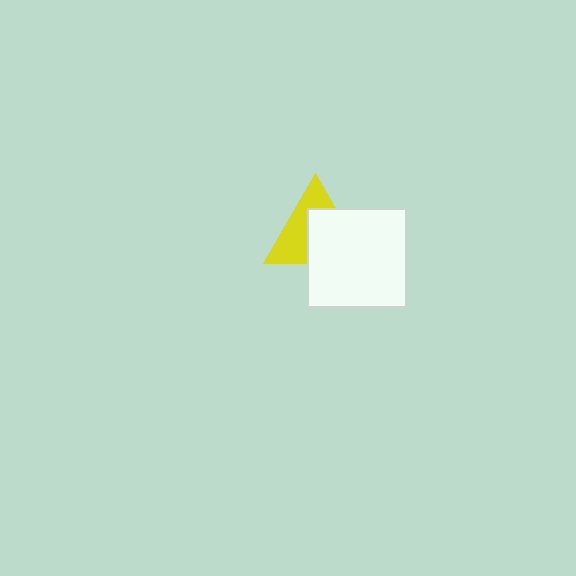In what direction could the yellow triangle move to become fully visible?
The yellow triangle could move toward the upper-left. That would shift it out from behind the white square entirely.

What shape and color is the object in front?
The object in front is a white square.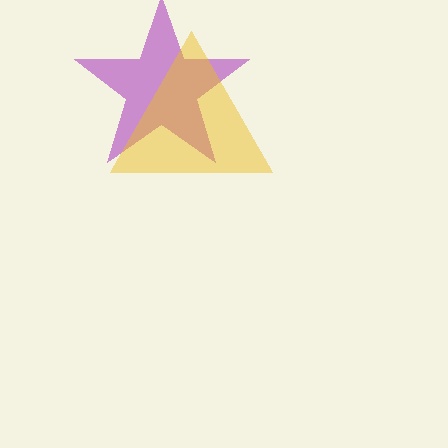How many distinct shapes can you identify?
There are 2 distinct shapes: a purple star, a yellow triangle.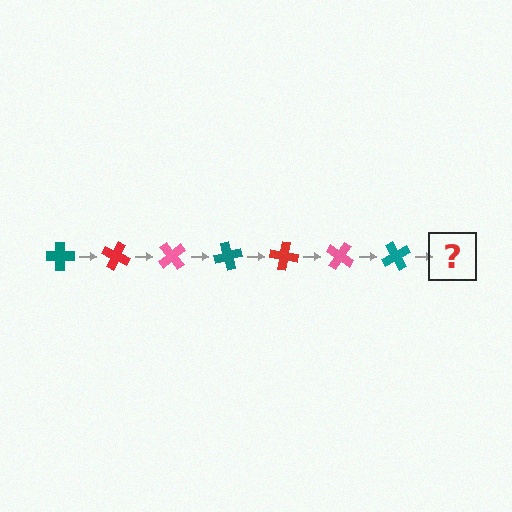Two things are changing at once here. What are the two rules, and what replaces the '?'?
The two rules are that it rotates 25 degrees each step and the color cycles through teal, red, and pink. The '?' should be a red cross, rotated 175 degrees from the start.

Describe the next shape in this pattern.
It should be a red cross, rotated 175 degrees from the start.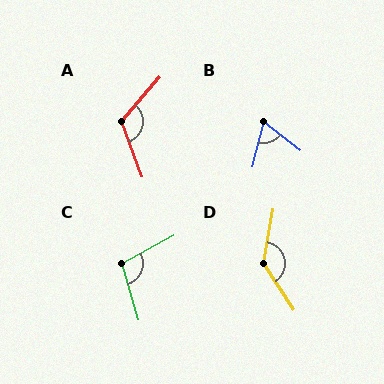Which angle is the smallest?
B, at approximately 66 degrees.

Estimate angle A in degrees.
Approximately 119 degrees.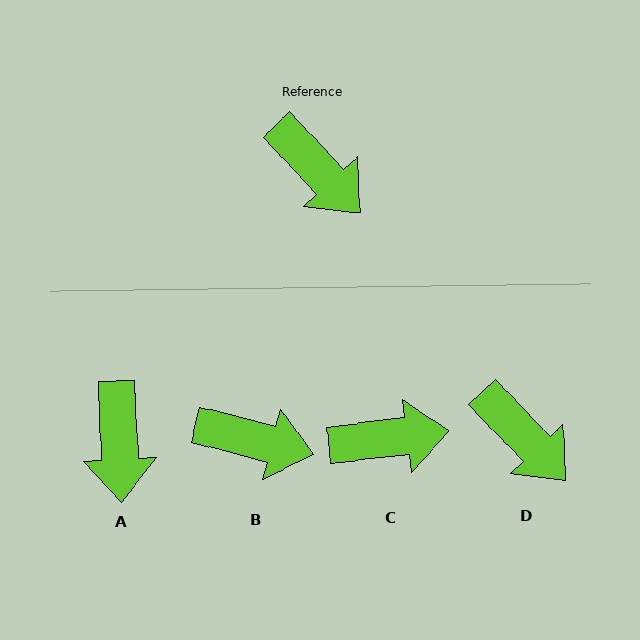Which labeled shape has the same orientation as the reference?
D.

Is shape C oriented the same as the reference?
No, it is off by about 53 degrees.